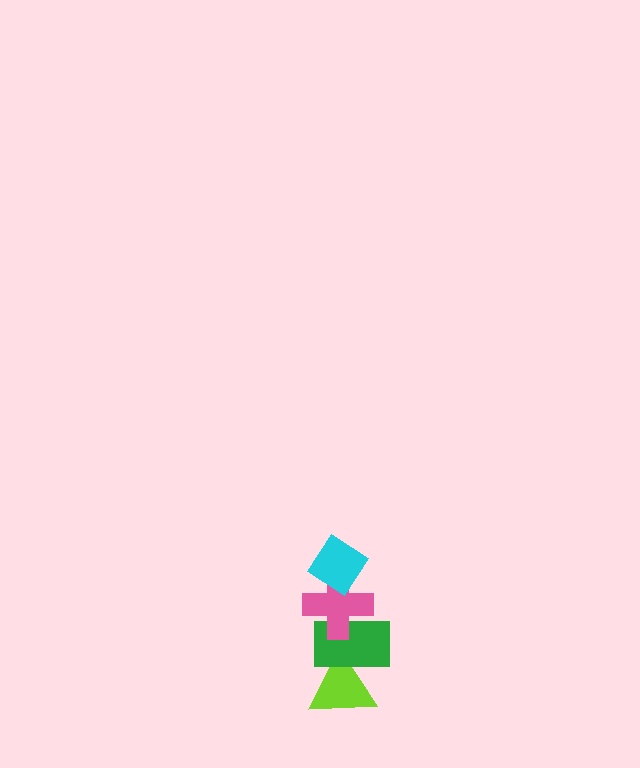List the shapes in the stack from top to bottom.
From top to bottom: the cyan diamond, the pink cross, the green rectangle, the lime triangle.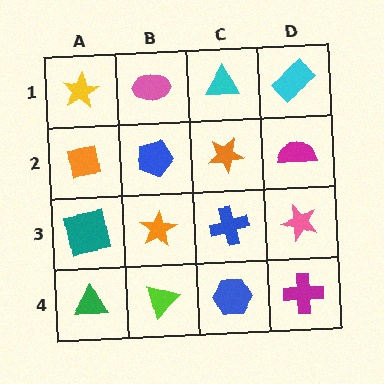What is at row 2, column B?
A blue pentagon.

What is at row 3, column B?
An orange star.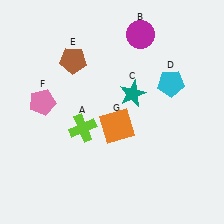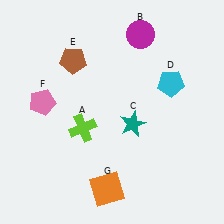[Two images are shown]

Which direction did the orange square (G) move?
The orange square (G) moved down.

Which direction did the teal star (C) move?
The teal star (C) moved down.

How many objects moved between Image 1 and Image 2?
2 objects moved between the two images.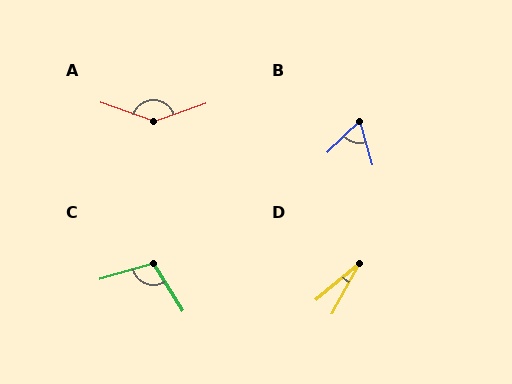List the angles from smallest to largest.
D (22°), B (62°), C (106°), A (142°).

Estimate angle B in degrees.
Approximately 62 degrees.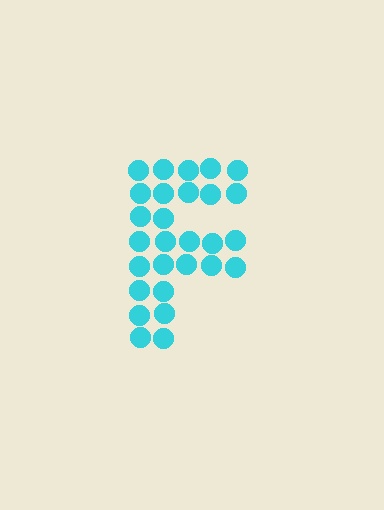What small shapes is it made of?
It is made of small circles.